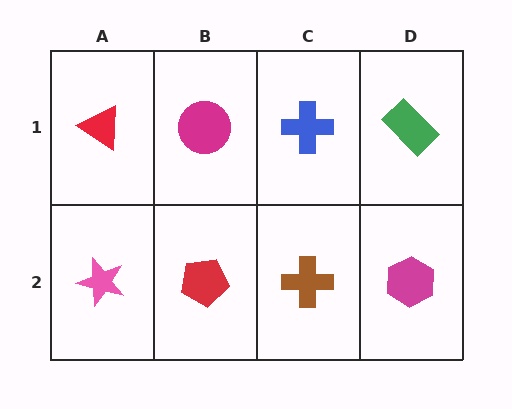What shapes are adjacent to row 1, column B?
A red pentagon (row 2, column B), a red triangle (row 1, column A), a blue cross (row 1, column C).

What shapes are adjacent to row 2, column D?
A green rectangle (row 1, column D), a brown cross (row 2, column C).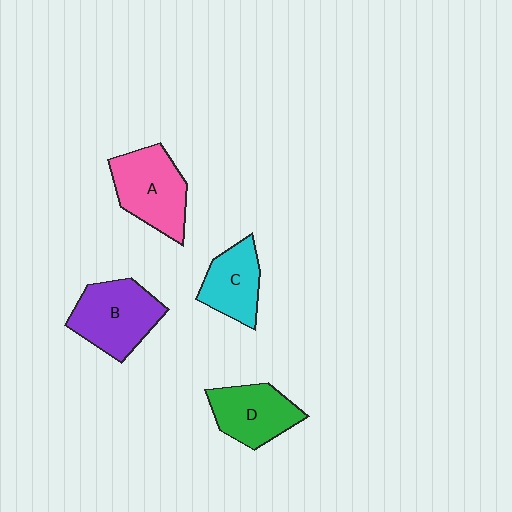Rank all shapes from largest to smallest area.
From largest to smallest: B (purple), A (pink), D (green), C (cyan).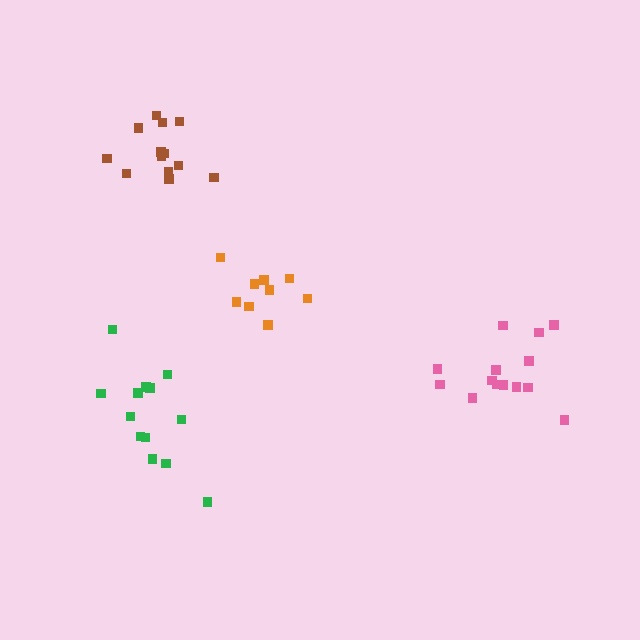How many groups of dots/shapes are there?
There are 4 groups.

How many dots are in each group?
Group 1: 13 dots, Group 2: 9 dots, Group 3: 14 dots, Group 4: 13 dots (49 total).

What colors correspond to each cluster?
The clusters are colored: green, orange, pink, brown.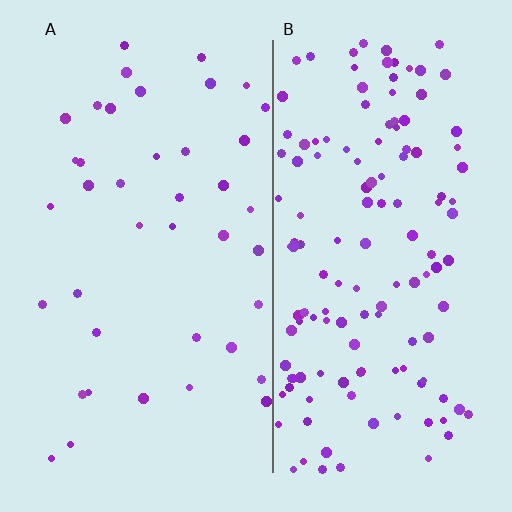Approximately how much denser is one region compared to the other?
Approximately 3.5× — region B over region A.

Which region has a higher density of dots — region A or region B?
B (the right).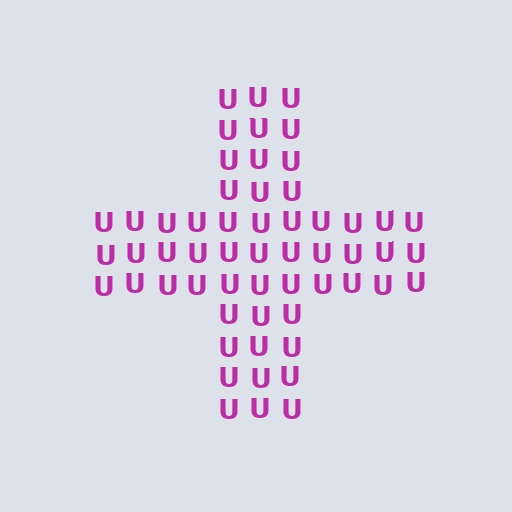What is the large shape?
The large shape is a cross.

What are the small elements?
The small elements are letter U's.